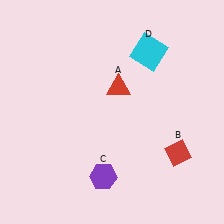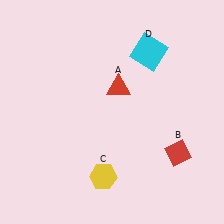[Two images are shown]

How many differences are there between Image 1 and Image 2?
There is 1 difference between the two images.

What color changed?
The hexagon (C) changed from purple in Image 1 to yellow in Image 2.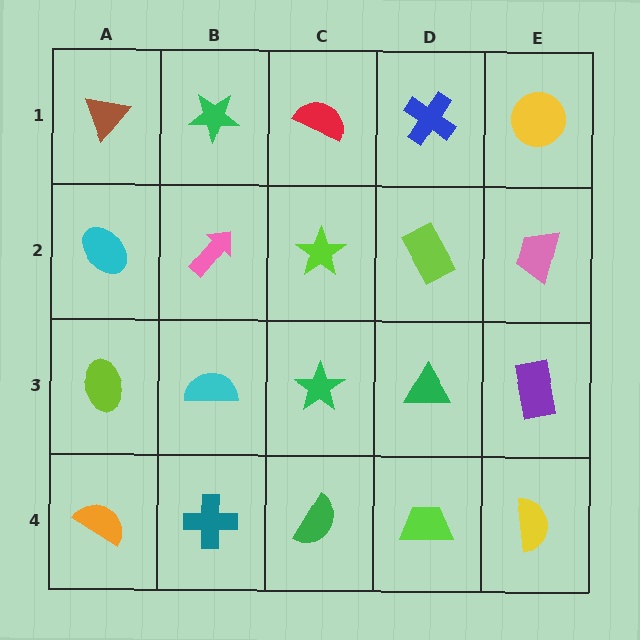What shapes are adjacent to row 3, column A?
A cyan ellipse (row 2, column A), an orange semicircle (row 4, column A), a cyan semicircle (row 3, column B).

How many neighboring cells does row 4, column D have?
3.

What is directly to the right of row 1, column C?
A blue cross.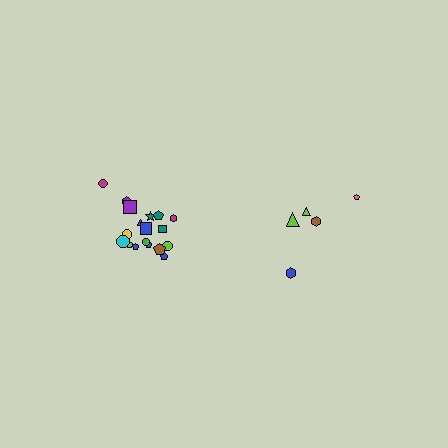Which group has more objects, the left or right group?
The left group.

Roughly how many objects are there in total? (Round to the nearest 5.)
Roughly 25 objects in total.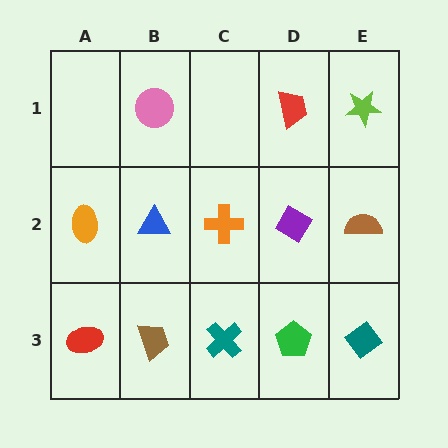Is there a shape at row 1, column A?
No, that cell is empty.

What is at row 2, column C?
An orange cross.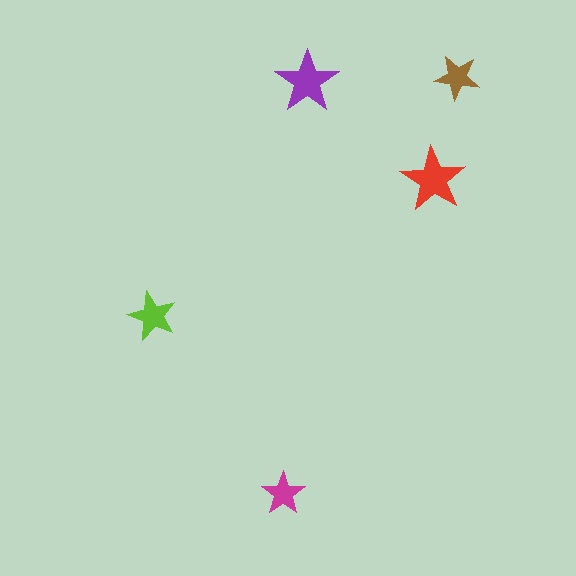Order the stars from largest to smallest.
the red one, the purple one, the lime one, the brown one, the magenta one.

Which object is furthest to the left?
The lime star is leftmost.